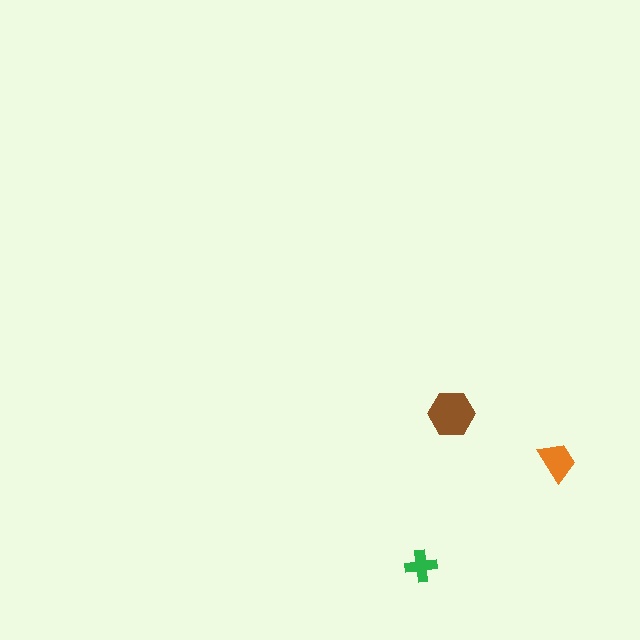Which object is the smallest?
The green cross.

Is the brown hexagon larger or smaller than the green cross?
Larger.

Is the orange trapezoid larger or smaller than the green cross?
Larger.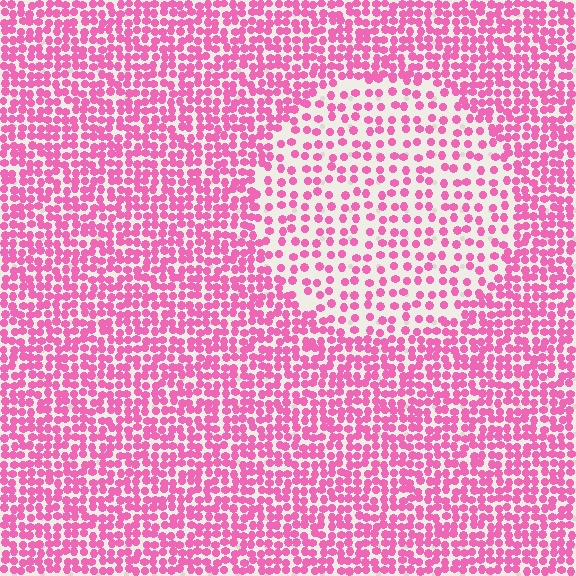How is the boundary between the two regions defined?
The boundary is defined by a change in element density (approximately 2.0x ratio). All elements are the same color, size, and shape.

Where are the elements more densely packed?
The elements are more densely packed outside the circle boundary.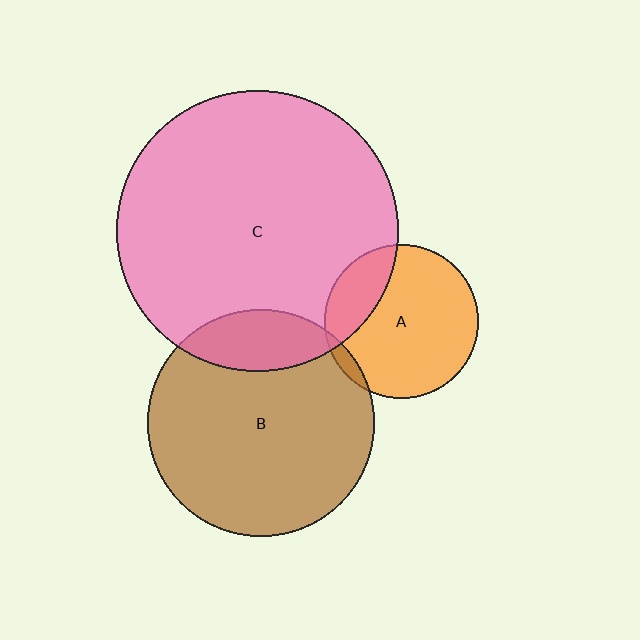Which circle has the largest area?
Circle C (pink).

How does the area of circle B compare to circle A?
Approximately 2.2 times.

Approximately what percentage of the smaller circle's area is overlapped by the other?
Approximately 5%.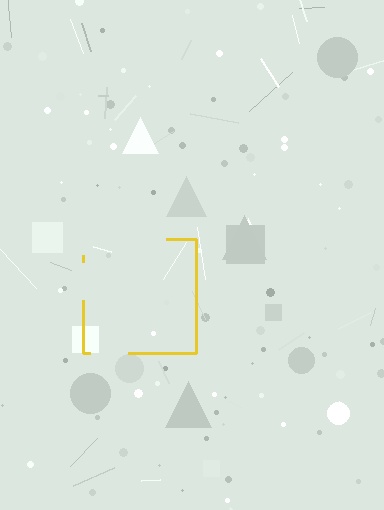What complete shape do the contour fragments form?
The contour fragments form a square.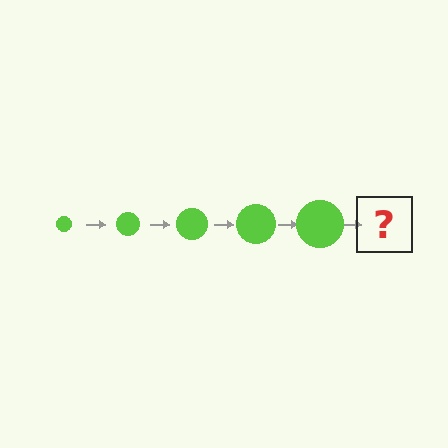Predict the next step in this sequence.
The next step is a lime circle, larger than the previous one.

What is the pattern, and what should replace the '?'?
The pattern is that the circle gets progressively larger each step. The '?' should be a lime circle, larger than the previous one.